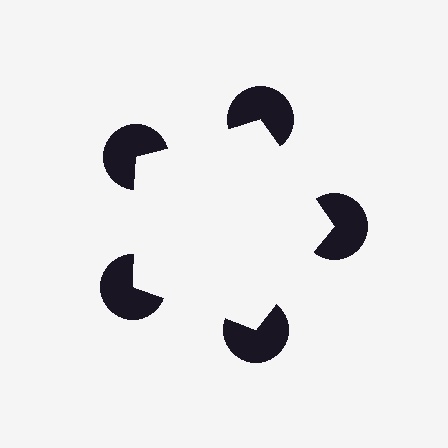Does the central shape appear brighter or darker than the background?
It typically appears slightly brighter than the background, even though no actual brightness change is drawn.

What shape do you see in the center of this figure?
An illusory pentagon — its edges are inferred from the aligned wedge cuts in the pac-man discs, not physically drawn.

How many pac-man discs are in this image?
There are 5 — one at each vertex of the illusory pentagon.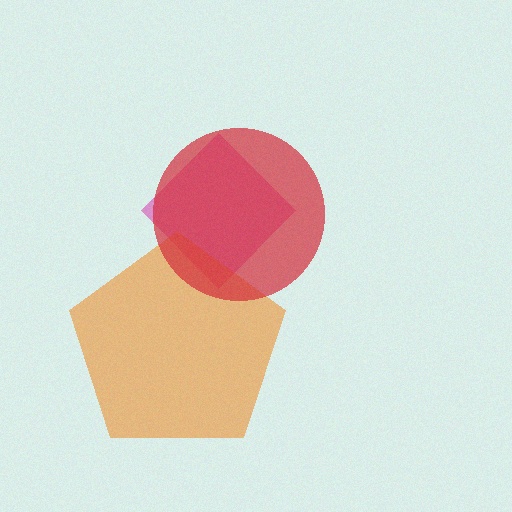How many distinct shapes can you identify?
There are 3 distinct shapes: a pink diamond, an orange pentagon, a red circle.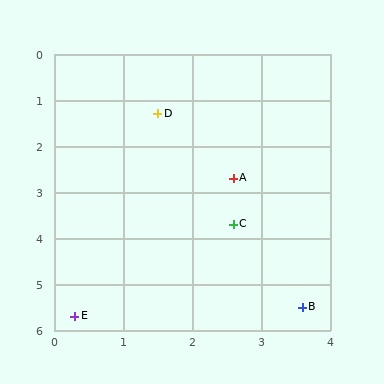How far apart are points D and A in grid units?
Points D and A are about 1.8 grid units apart.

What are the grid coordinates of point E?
Point E is at approximately (0.3, 5.7).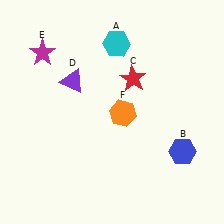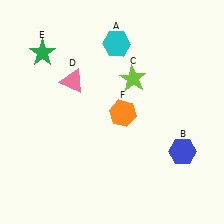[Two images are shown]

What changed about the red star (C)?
In Image 1, C is red. In Image 2, it changed to lime.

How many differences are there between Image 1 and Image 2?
There are 3 differences between the two images.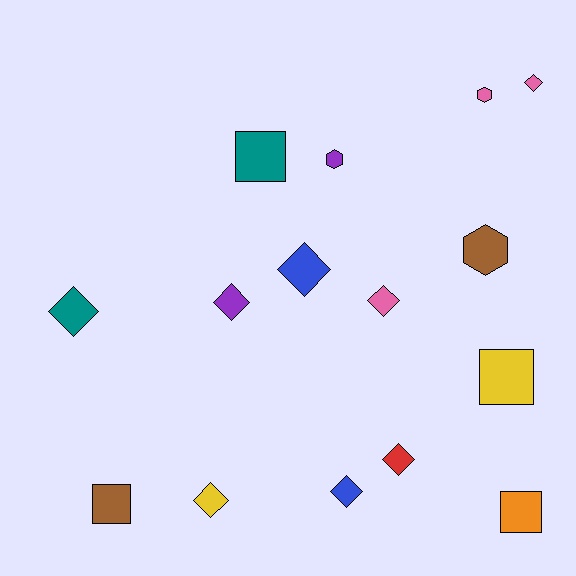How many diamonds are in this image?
There are 8 diamonds.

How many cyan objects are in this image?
There are no cyan objects.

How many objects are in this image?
There are 15 objects.